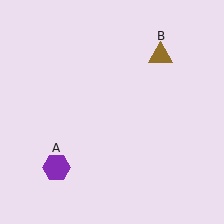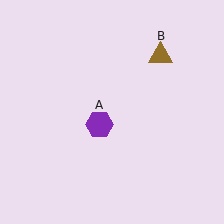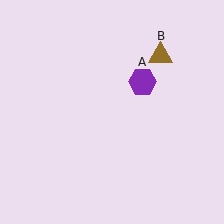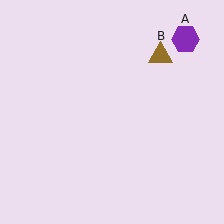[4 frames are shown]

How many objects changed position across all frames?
1 object changed position: purple hexagon (object A).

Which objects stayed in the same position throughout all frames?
Brown triangle (object B) remained stationary.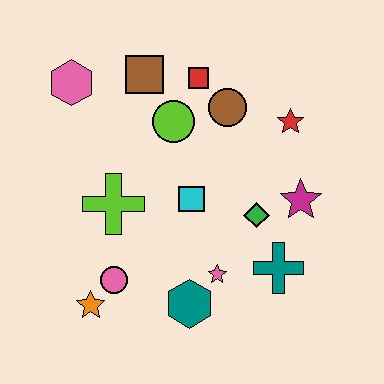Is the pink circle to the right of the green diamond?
No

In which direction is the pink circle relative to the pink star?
The pink circle is to the left of the pink star.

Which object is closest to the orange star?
The pink circle is closest to the orange star.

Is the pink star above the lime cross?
No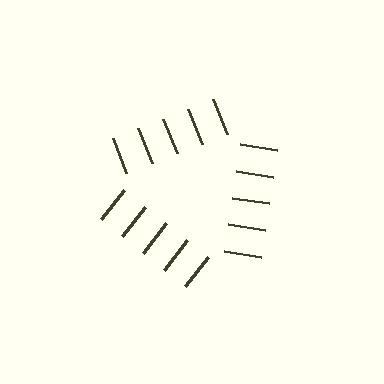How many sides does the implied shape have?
3 sides — the line-ends trace a triangle.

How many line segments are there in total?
15 — 5 along each of the 3 edges.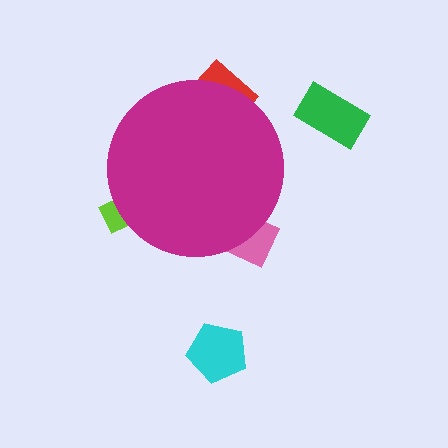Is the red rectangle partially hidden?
Yes, the red rectangle is partially hidden behind the magenta circle.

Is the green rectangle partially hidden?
No, the green rectangle is fully visible.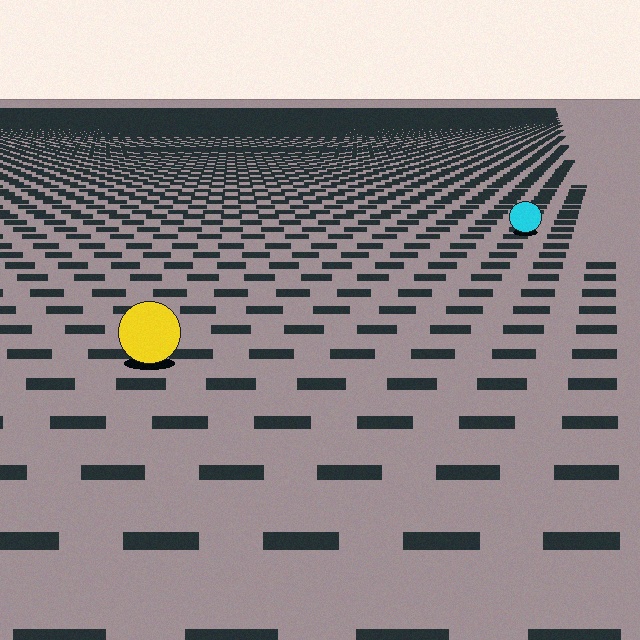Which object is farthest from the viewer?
The cyan circle is farthest from the viewer. It appears smaller and the ground texture around it is denser.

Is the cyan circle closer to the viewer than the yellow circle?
No. The yellow circle is closer — you can tell from the texture gradient: the ground texture is coarser near it.